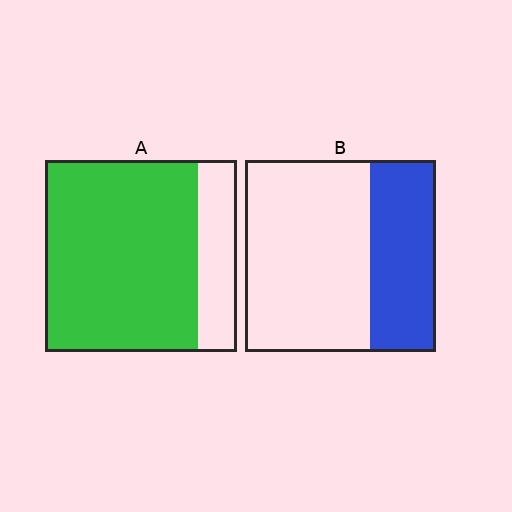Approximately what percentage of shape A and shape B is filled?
A is approximately 80% and B is approximately 35%.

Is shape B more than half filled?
No.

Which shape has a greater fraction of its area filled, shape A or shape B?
Shape A.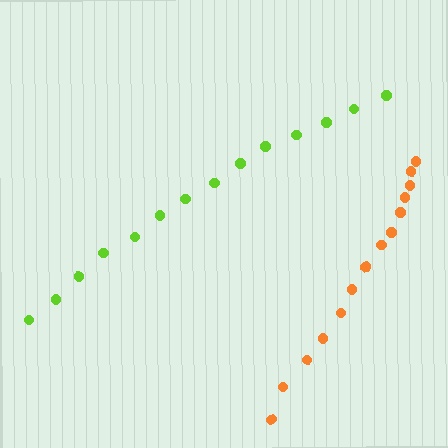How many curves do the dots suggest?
There are 2 distinct paths.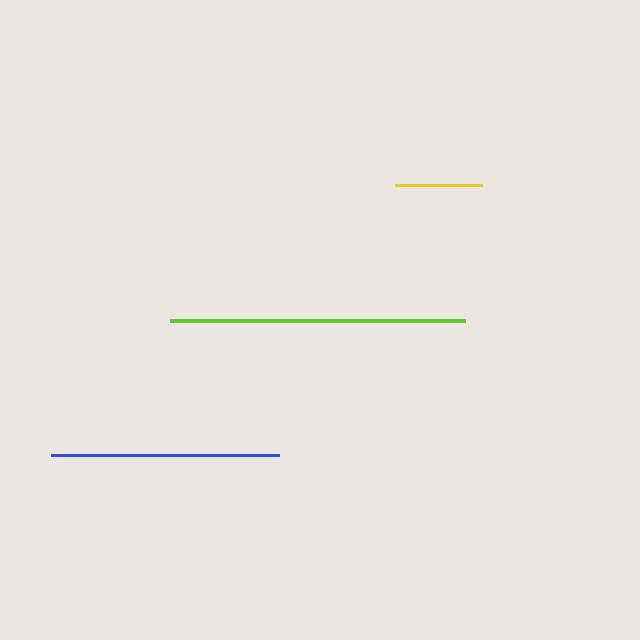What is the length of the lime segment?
The lime segment is approximately 295 pixels long.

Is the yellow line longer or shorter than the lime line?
The lime line is longer than the yellow line.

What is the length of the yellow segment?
The yellow segment is approximately 87 pixels long.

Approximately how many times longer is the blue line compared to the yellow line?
The blue line is approximately 2.6 times the length of the yellow line.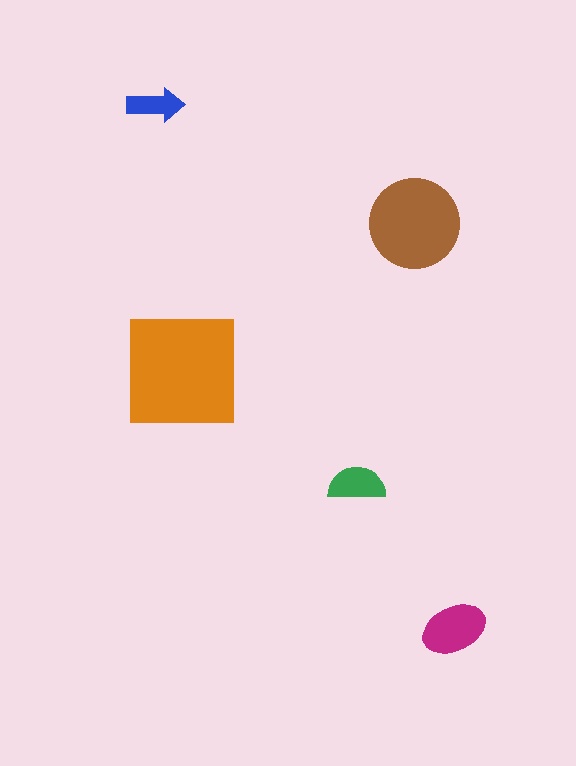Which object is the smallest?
The blue arrow.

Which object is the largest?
The orange square.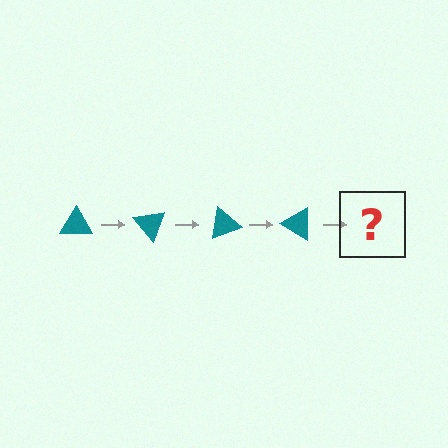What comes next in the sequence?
The next element should be a teal triangle rotated 200 degrees.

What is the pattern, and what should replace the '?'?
The pattern is that the triangle rotates 50 degrees each step. The '?' should be a teal triangle rotated 200 degrees.